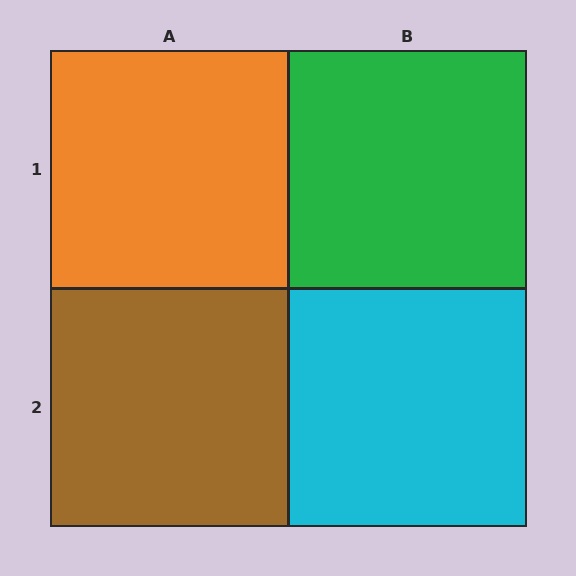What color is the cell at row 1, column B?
Green.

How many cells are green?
1 cell is green.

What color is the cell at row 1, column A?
Orange.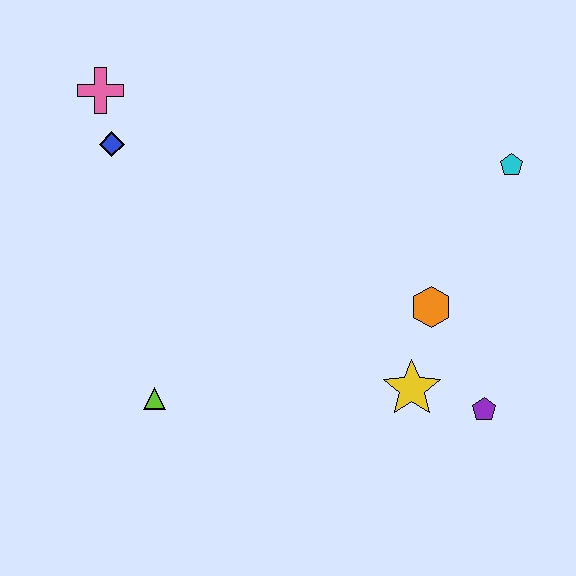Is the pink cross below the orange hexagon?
No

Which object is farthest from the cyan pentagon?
The lime triangle is farthest from the cyan pentagon.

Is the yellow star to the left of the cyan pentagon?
Yes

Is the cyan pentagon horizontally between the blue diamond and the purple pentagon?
No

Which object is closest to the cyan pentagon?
The orange hexagon is closest to the cyan pentagon.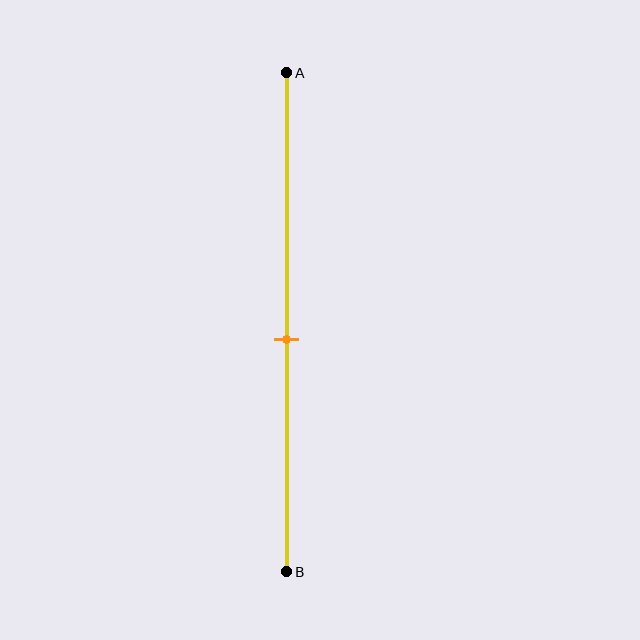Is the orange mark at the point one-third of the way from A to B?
No, the mark is at about 55% from A, not at the 33% one-third point.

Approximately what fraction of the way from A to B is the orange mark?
The orange mark is approximately 55% of the way from A to B.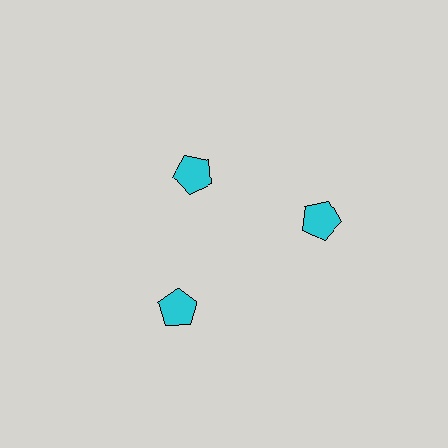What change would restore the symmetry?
The symmetry would be restored by moving it outward, back onto the ring so that all 3 pentagons sit at equal angles and equal distance from the center.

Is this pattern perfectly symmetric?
No. The 3 cyan pentagons are arranged in a ring, but one element near the 11 o'clock position is pulled inward toward the center, breaking the 3-fold rotational symmetry.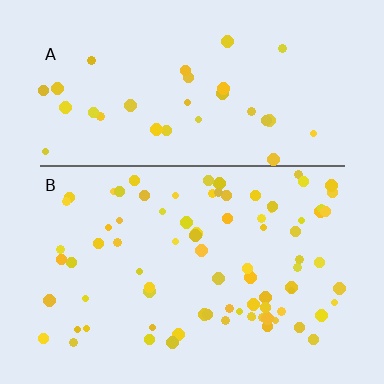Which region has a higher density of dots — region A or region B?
B (the bottom).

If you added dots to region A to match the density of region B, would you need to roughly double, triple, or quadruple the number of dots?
Approximately double.